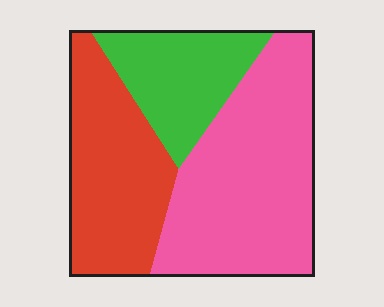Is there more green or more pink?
Pink.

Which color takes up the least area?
Green, at roughly 20%.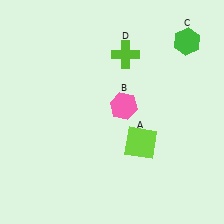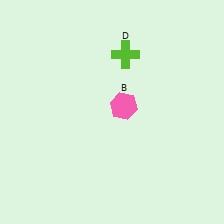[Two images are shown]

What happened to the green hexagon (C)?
The green hexagon (C) was removed in Image 2. It was in the top-right area of Image 1.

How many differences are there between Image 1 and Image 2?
There are 2 differences between the two images.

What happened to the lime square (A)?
The lime square (A) was removed in Image 2. It was in the bottom-right area of Image 1.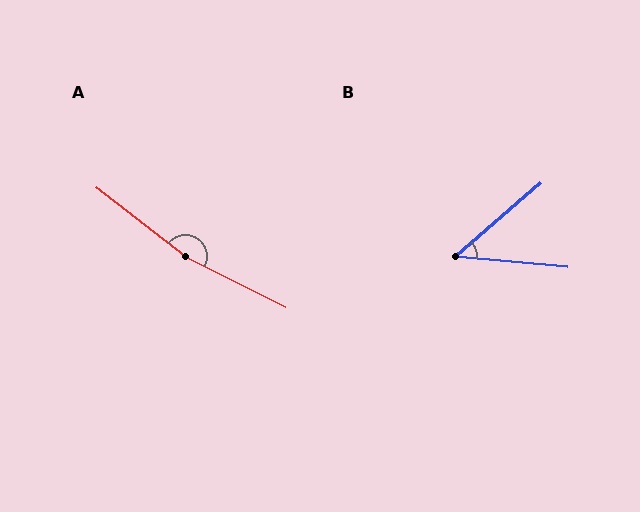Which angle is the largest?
A, at approximately 169 degrees.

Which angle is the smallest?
B, at approximately 46 degrees.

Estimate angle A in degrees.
Approximately 169 degrees.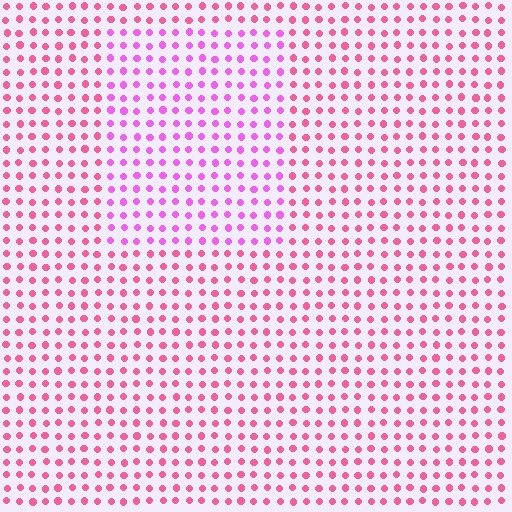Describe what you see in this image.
The image is filled with small pink elements in a uniform arrangement. A rectangle-shaped region is visible where the elements are tinted to a slightly different hue, forming a subtle color boundary.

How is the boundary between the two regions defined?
The boundary is defined purely by a slight shift in hue (about 34 degrees). Spacing, size, and orientation are identical on both sides.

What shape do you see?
I see a rectangle.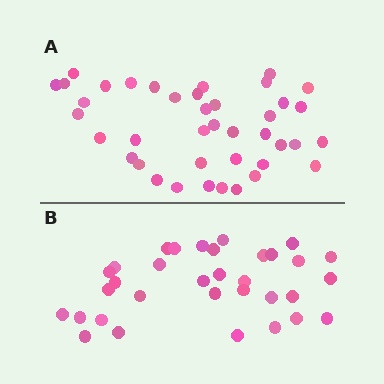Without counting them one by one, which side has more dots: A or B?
Region A (the top region) has more dots.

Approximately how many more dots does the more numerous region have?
Region A has roughly 8 or so more dots than region B.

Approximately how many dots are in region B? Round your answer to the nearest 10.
About 30 dots. (The exact count is 33, which rounds to 30.)